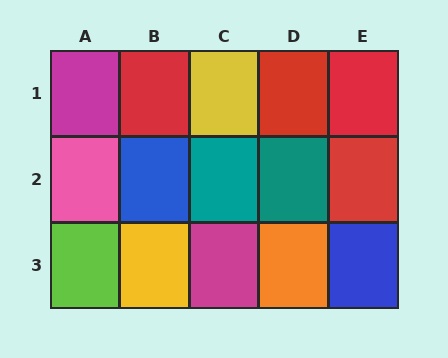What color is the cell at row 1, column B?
Red.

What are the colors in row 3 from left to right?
Lime, yellow, magenta, orange, blue.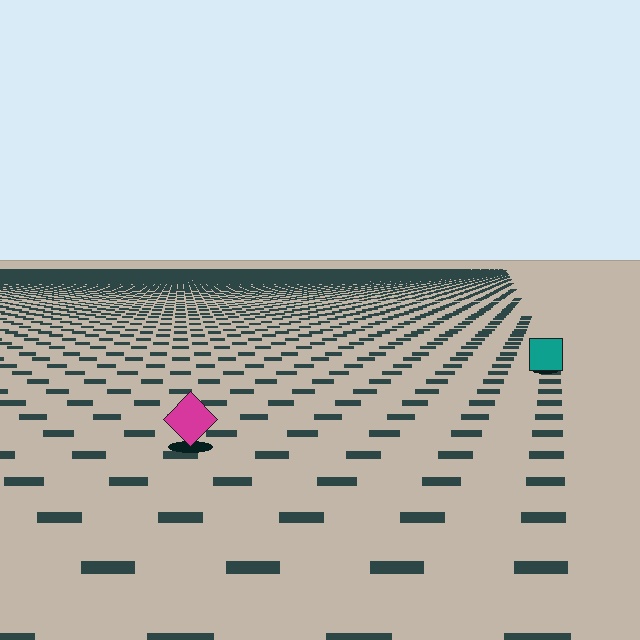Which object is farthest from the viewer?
The teal square is farthest from the viewer. It appears smaller and the ground texture around it is denser.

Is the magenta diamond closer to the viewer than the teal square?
Yes. The magenta diamond is closer — you can tell from the texture gradient: the ground texture is coarser near it.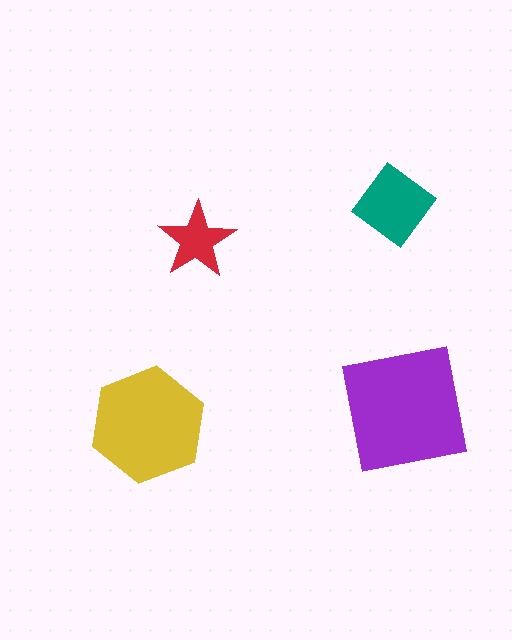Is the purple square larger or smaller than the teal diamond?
Larger.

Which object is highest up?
The teal diamond is topmost.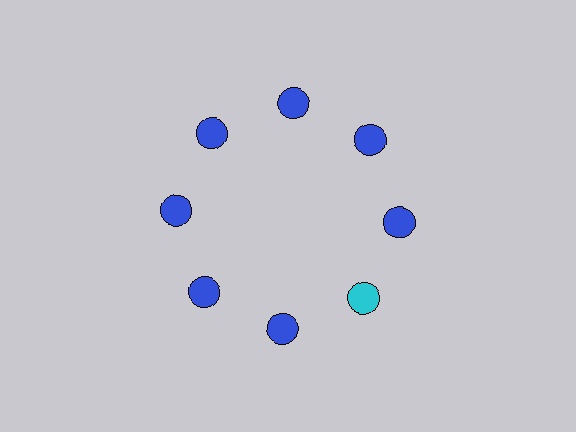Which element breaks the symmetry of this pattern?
The cyan circle at roughly the 4 o'clock position breaks the symmetry. All other shapes are blue circles.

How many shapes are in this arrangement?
There are 8 shapes arranged in a ring pattern.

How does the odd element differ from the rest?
It has a different color: cyan instead of blue.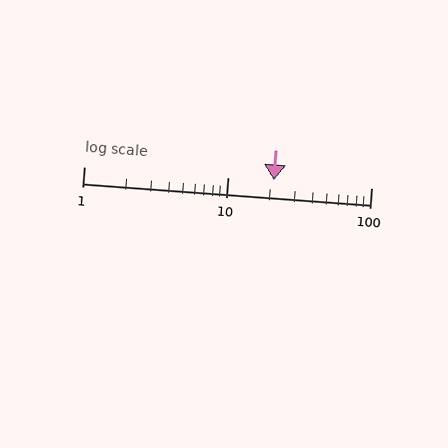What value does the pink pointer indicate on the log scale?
The pointer indicates approximately 21.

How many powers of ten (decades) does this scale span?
The scale spans 2 decades, from 1 to 100.